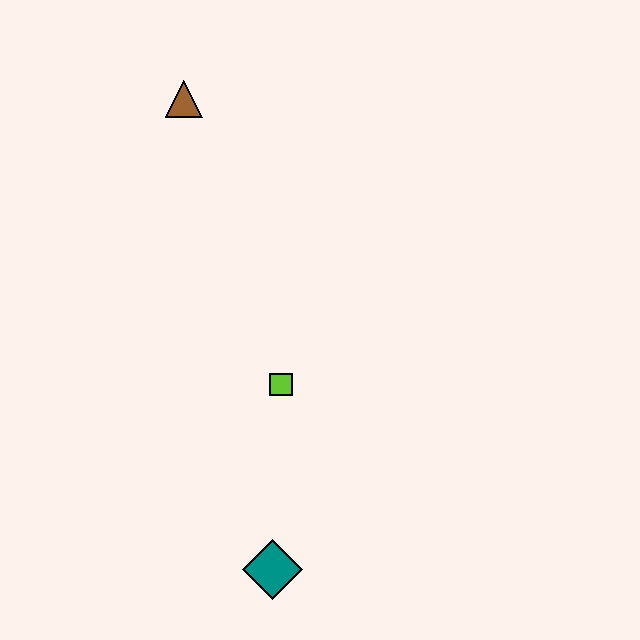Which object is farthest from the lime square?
The brown triangle is farthest from the lime square.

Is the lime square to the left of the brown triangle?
No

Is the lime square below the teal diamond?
No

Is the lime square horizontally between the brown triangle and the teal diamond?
No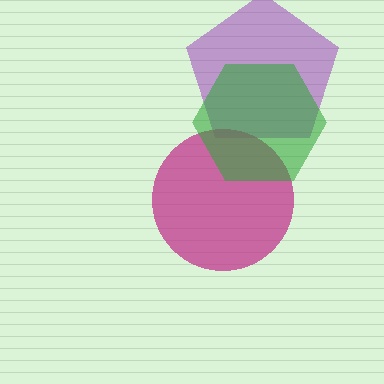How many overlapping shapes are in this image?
There are 3 overlapping shapes in the image.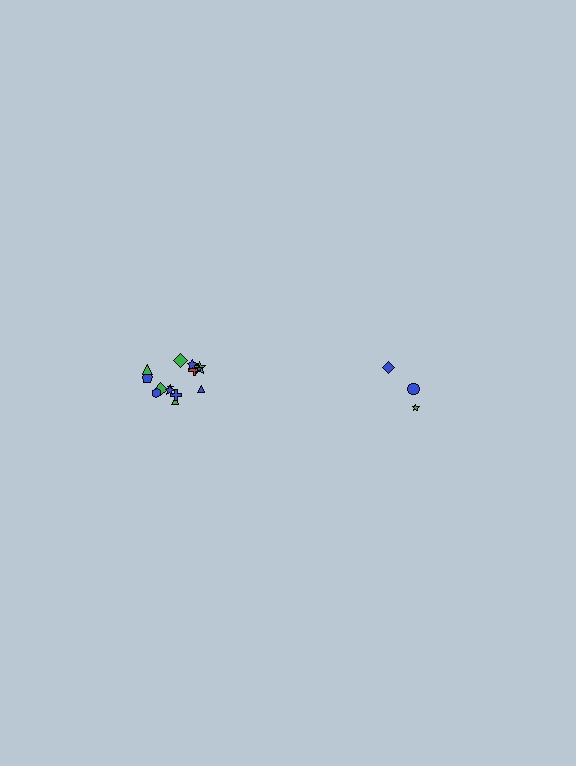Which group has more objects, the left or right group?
The left group.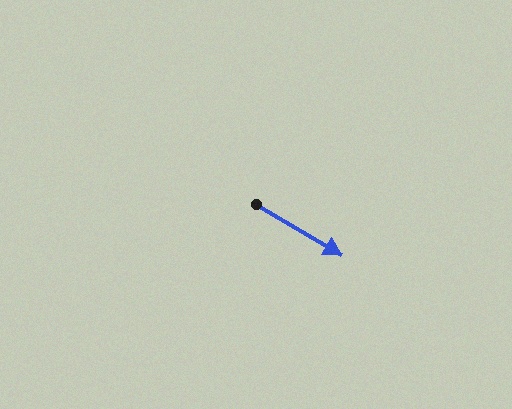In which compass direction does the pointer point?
Southeast.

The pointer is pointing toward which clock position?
Roughly 4 o'clock.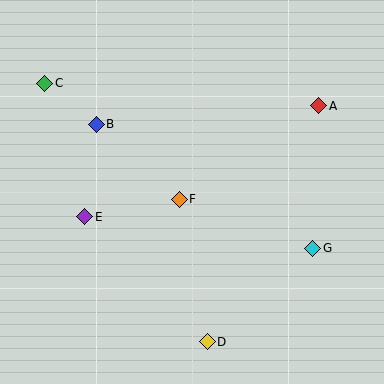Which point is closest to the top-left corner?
Point C is closest to the top-left corner.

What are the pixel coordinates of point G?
Point G is at (313, 248).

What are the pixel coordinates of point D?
Point D is at (207, 342).